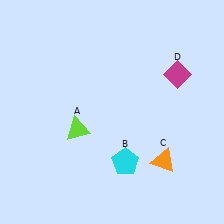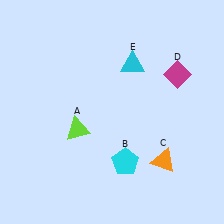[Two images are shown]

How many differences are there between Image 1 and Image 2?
There is 1 difference between the two images.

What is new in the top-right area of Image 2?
A cyan triangle (E) was added in the top-right area of Image 2.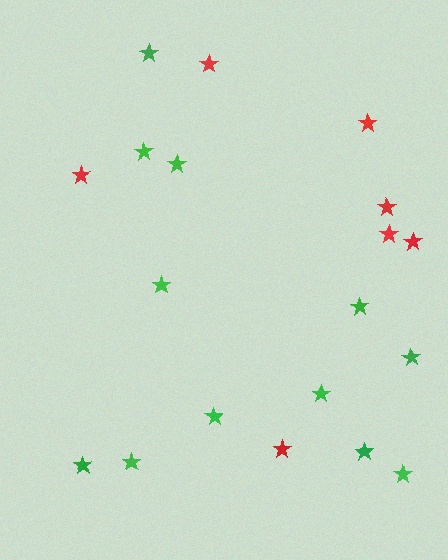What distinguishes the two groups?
There are 2 groups: one group of red stars (7) and one group of green stars (12).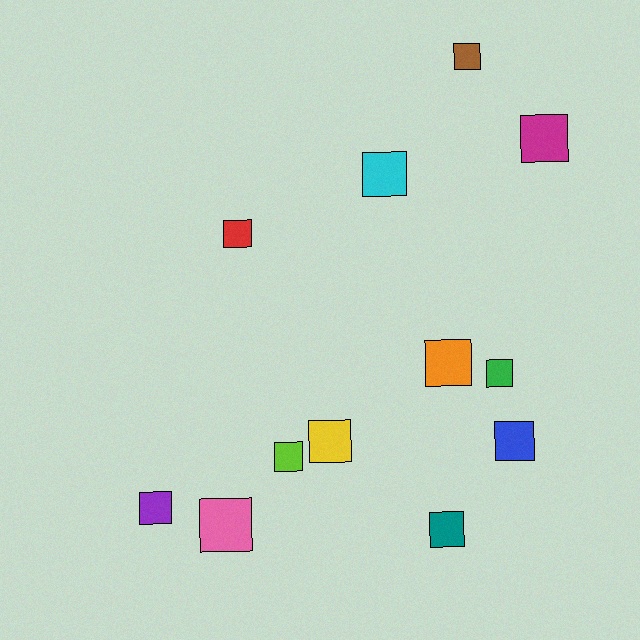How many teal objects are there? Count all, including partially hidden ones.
There is 1 teal object.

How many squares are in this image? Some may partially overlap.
There are 12 squares.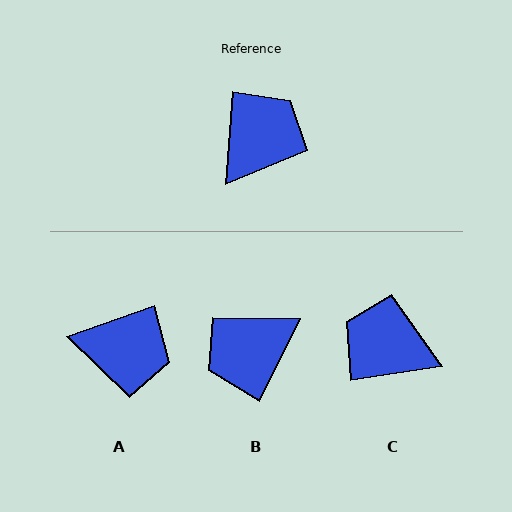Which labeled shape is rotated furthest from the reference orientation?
B, about 158 degrees away.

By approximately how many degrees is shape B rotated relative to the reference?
Approximately 158 degrees counter-clockwise.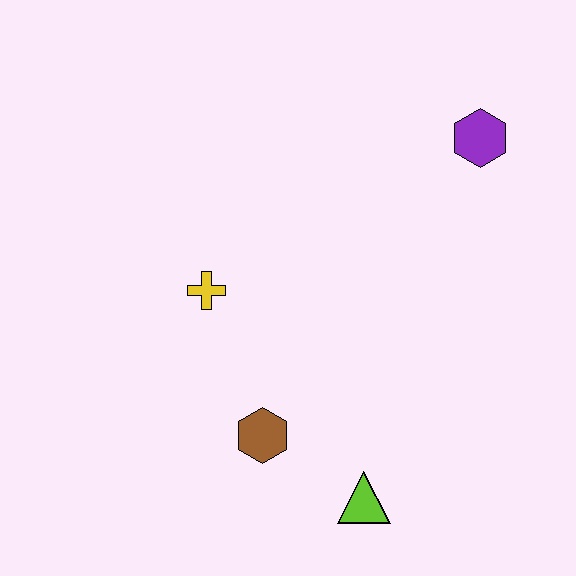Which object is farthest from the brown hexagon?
The purple hexagon is farthest from the brown hexagon.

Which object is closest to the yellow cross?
The brown hexagon is closest to the yellow cross.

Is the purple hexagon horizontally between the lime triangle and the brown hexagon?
No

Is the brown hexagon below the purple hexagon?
Yes